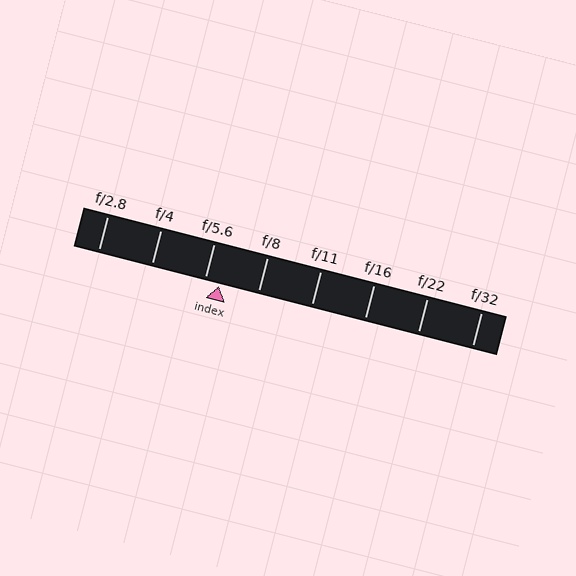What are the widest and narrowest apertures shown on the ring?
The widest aperture shown is f/2.8 and the narrowest is f/32.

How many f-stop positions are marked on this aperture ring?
There are 8 f-stop positions marked.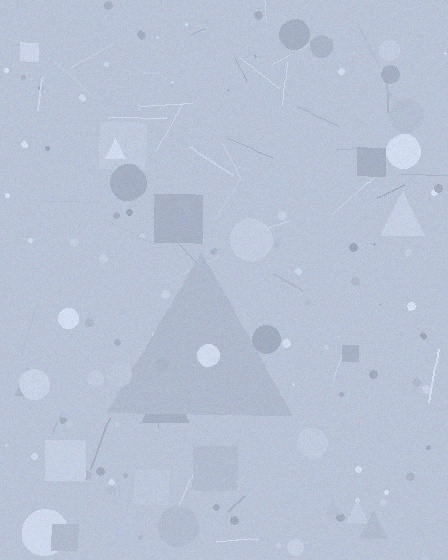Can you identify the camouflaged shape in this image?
The camouflaged shape is a triangle.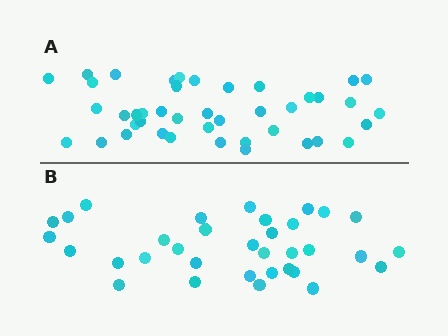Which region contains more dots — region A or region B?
Region A (the top region) has more dots.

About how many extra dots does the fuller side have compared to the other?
Region A has roughly 8 or so more dots than region B.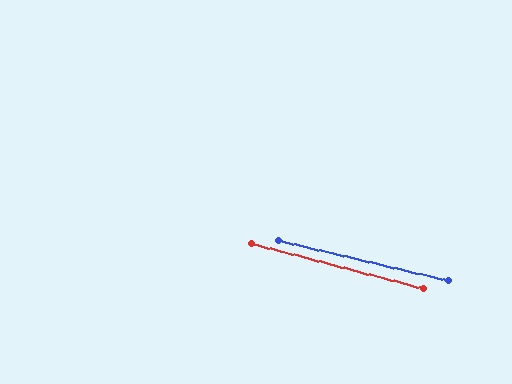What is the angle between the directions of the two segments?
Approximately 2 degrees.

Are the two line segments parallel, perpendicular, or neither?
Parallel — their directions differ by only 1.6°.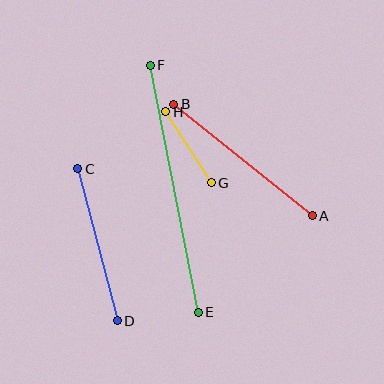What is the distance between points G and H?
The distance is approximately 84 pixels.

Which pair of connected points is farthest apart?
Points E and F are farthest apart.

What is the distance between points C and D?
The distance is approximately 157 pixels.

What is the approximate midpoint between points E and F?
The midpoint is at approximately (174, 189) pixels.